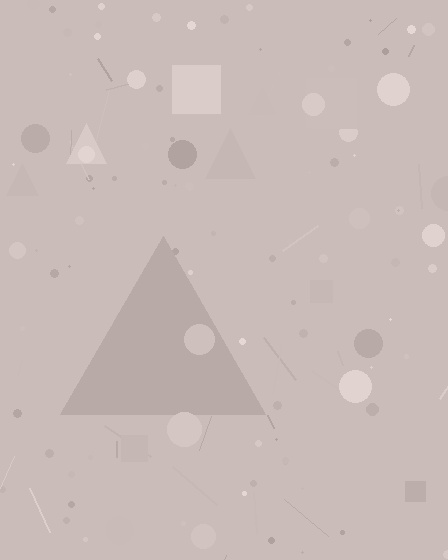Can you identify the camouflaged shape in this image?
The camouflaged shape is a triangle.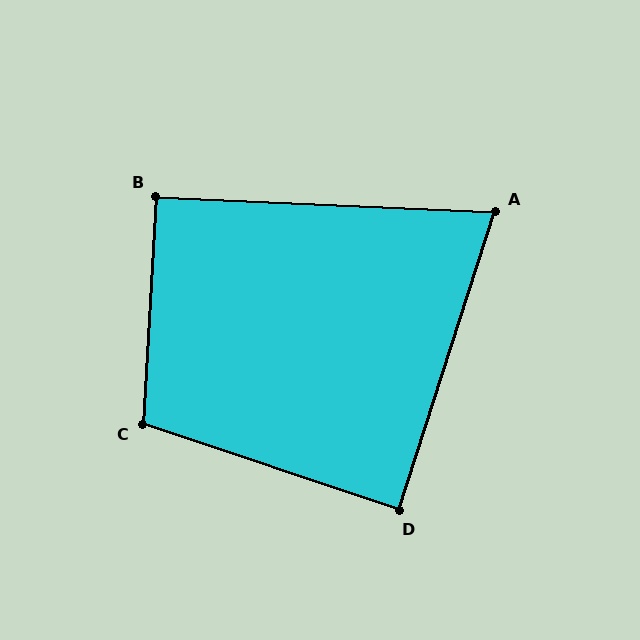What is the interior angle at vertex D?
Approximately 89 degrees (approximately right).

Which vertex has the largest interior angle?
C, at approximately 105 degrees.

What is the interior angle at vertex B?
Approximately 91 degrees (approximately right).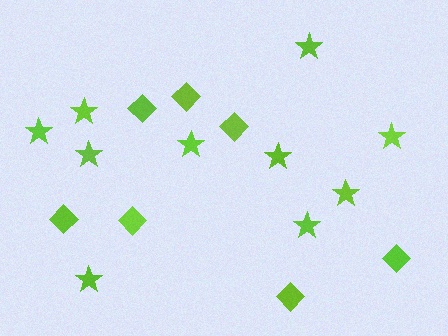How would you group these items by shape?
There are 2 groups: one group of stars (10) and one group of diamonds (7).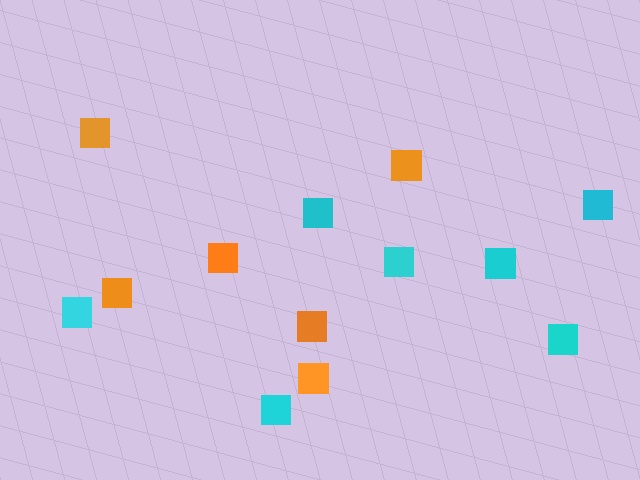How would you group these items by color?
There are 2 groups: one group of orange squares (6) and one group of cyan squares (7).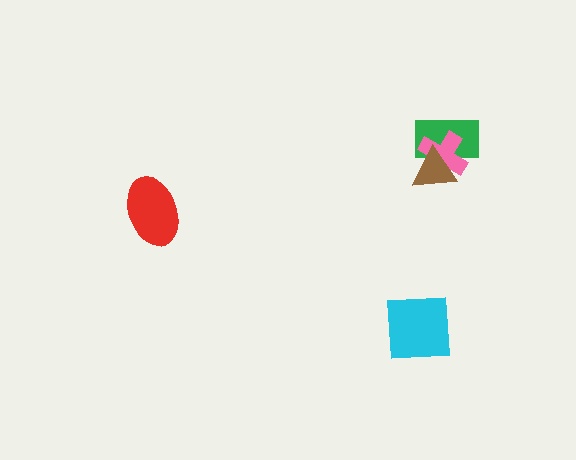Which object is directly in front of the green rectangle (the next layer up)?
The pink cross is directly in front of the green rectangle.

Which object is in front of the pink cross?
The brown triangle is in front of the pink cross.